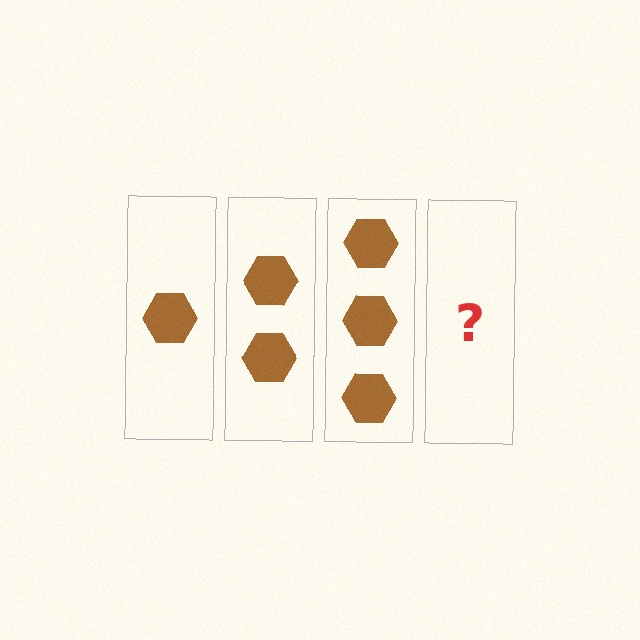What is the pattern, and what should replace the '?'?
The pattern is that each step adds one more hexagon. The '?' should be 4 hexagons.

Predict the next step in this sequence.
The next step is 4 hexagons.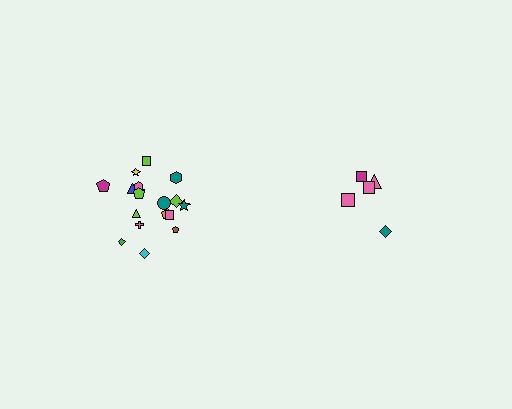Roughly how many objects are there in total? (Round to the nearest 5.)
Roughly 25 objects in total.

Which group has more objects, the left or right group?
The left group.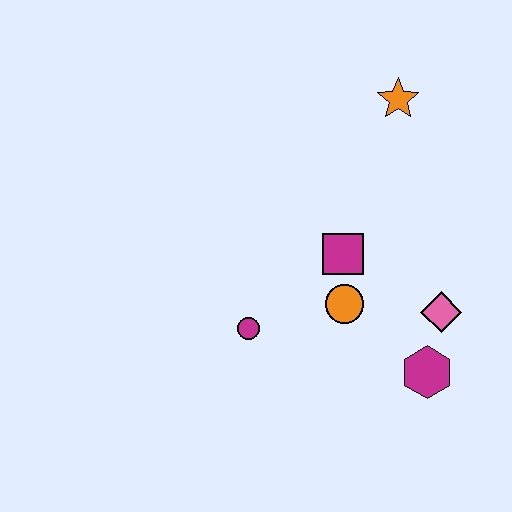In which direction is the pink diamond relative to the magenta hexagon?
The pink diamond is above the magenta hexagon.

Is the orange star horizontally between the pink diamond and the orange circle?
Yes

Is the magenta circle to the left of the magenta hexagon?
Yes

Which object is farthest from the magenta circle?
The orange star is farthest from the magenta circle.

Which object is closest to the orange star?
The magenta square is closest to the orange star.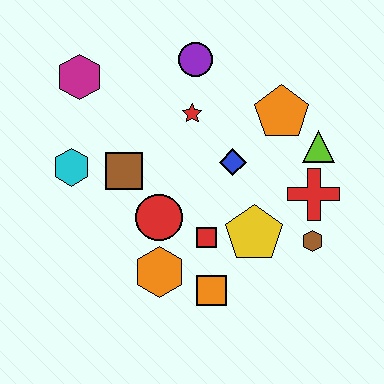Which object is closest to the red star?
The purple circle is closest to the red star.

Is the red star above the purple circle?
No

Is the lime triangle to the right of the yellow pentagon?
Yes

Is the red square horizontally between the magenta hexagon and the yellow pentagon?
Yes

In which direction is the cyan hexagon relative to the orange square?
The cyan hexagon is to the left of the orange square.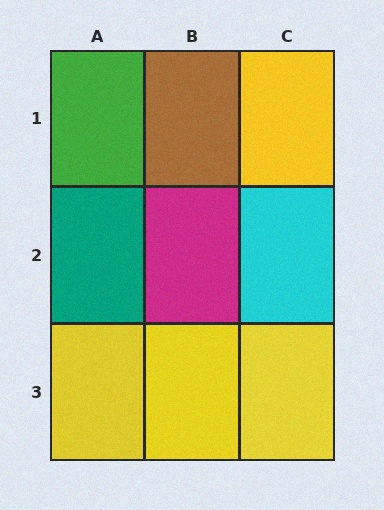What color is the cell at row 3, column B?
Yellow.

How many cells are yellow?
4 cells are yellow.